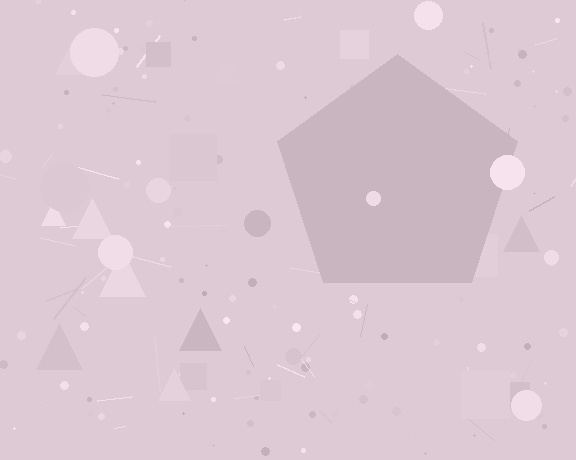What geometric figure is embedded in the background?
A pentagon is embedded in the background.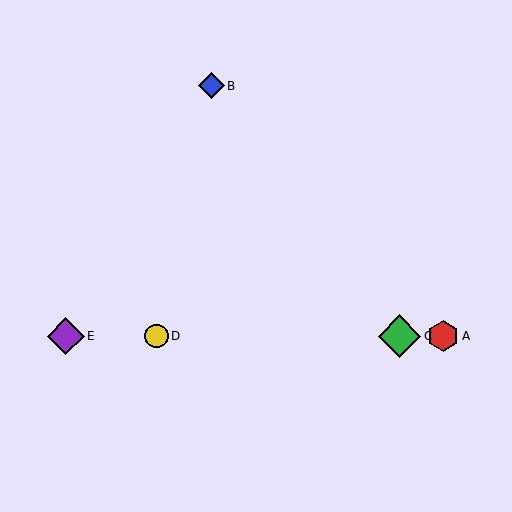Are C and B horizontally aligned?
No, C is at y≈336 and B is at y≈86.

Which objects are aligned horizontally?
Objects A, C, D, E are aligned horizontally.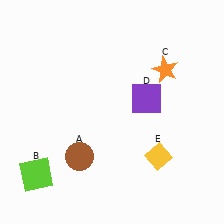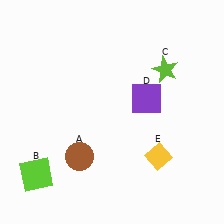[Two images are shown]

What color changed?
The star (C) changed from orange in Image 1 to lime in Image 2.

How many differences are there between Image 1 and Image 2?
There is 1 difference between the two images.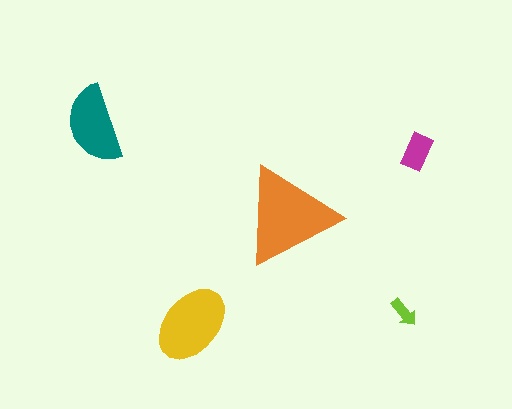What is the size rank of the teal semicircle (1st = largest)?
3rd.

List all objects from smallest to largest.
The lime arrow, the magenta rectangle, the teal semicircle, the yellow ellipse, the orange triangle.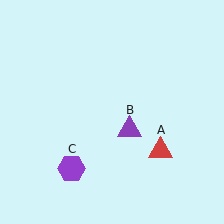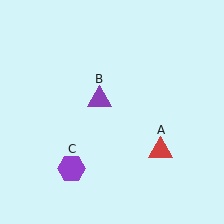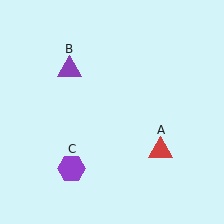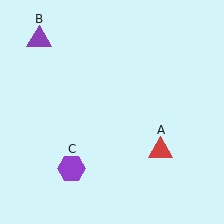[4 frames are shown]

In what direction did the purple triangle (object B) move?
The purple triangle (object B) moved up and to the left.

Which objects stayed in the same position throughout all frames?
Red triangle (object A) and purple hexagon (object C) remained stationary.